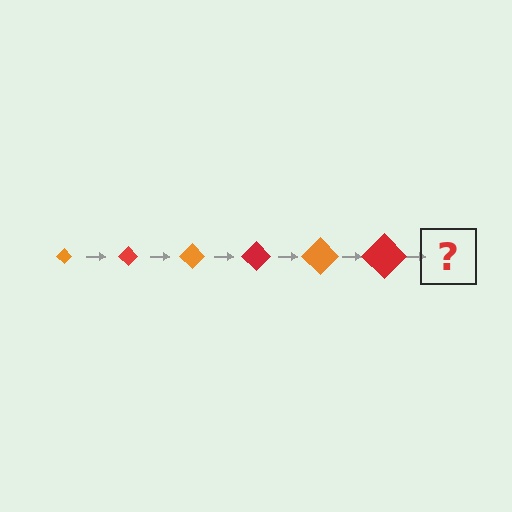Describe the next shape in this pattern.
It should be an orange diamond, larger than the previous one.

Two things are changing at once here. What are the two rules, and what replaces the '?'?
The two rules are that the diamond grows larger each step and the color cycles through orange and red. The '?' should be an orange diamond, larger than the previous one.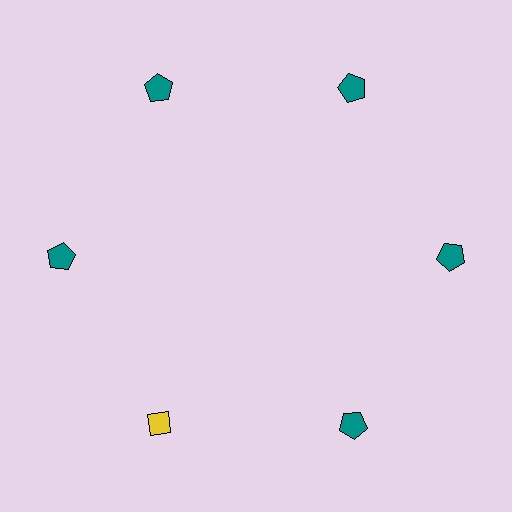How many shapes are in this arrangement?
There are 6 shapes arranged in a ring pattern.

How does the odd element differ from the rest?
It differs in both color (yellow instead of teal) and shape (diamond instead of pentagon).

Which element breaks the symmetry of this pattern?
The yellow diamond at roughly the 7 o'clock position breaks the symmetry. All other shapes are teal pentagons.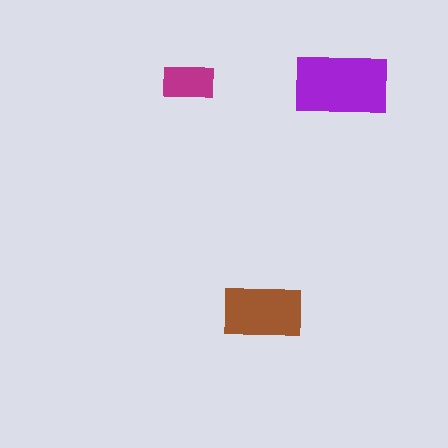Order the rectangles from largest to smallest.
the purple one, the brown one, the magenta one.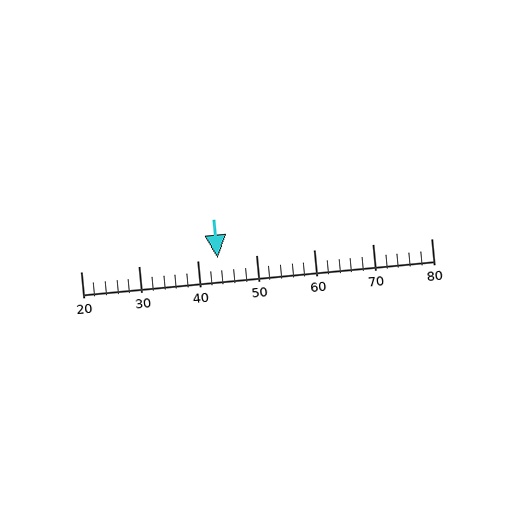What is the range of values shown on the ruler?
The ruler shows values from 20 to 80.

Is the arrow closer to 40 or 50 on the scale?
The arrow is closer to 40.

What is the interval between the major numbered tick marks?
The major tick marks are spaced 10 units apart.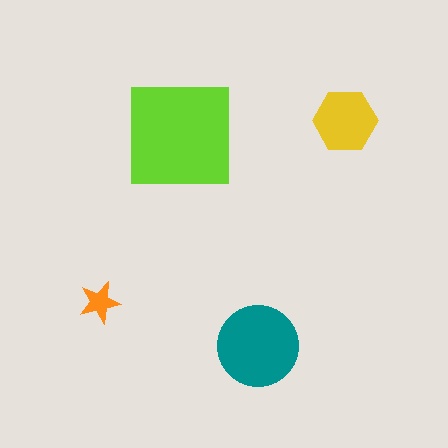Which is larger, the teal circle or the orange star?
The teal circle.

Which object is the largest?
The lime square.